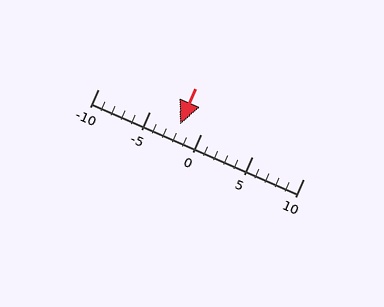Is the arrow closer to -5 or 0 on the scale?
The arrow is closer to 0.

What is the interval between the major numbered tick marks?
The major tick marks are spaced 5 units apart.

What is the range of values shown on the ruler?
The ruler shows values from -10 to 10.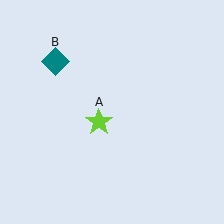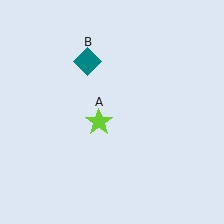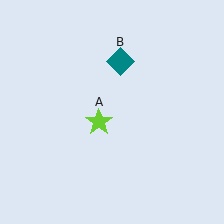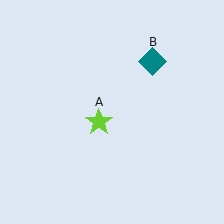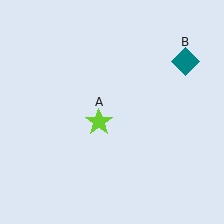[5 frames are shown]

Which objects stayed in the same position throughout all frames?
Lime star (object A) remained stationary.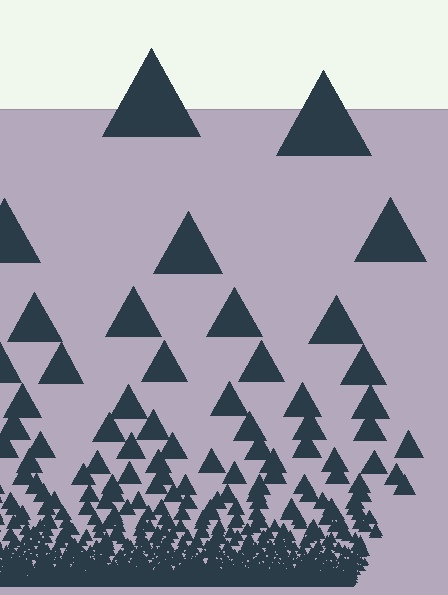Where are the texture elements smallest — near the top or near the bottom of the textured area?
Near the bottom.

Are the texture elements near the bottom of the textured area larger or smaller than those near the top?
Smaller. The gradient is inverted — elements near the bottom are smaller and denser.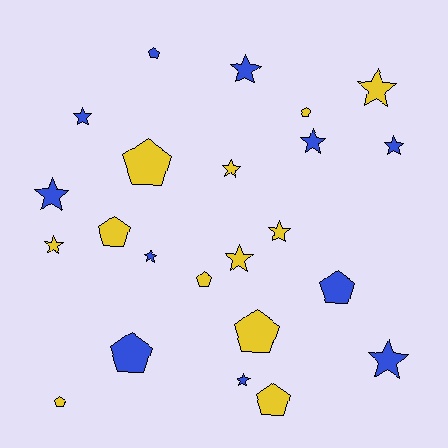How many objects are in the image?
There are 23 objects.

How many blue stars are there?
There are 8 blue stars.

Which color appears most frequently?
Yellow, with 12 objects.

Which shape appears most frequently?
Star, with 13 objects.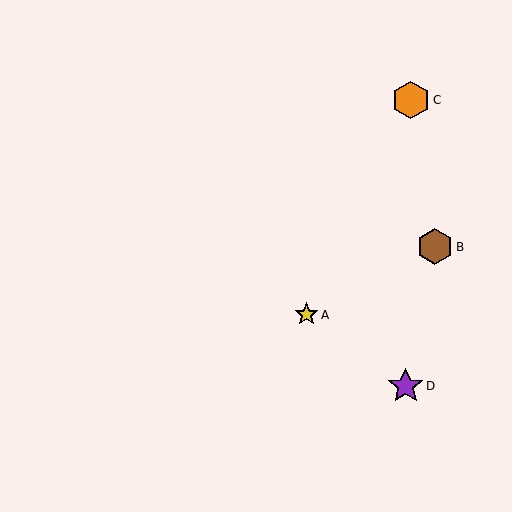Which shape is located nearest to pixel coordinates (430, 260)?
The brown hexagon (labeled B) at (435, 247) is nearest to that location.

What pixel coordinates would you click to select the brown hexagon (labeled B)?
Click at (435, 247) to select the brown hexagon B.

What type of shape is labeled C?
Shape C is an orange hexagon.